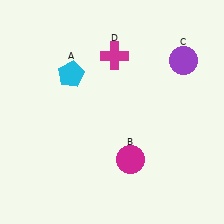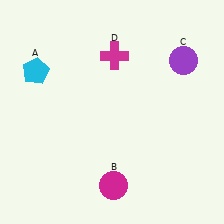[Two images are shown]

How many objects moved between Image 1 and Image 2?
2 objects moved between the two images.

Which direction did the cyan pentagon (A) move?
The cyan pentagon (A) moved left.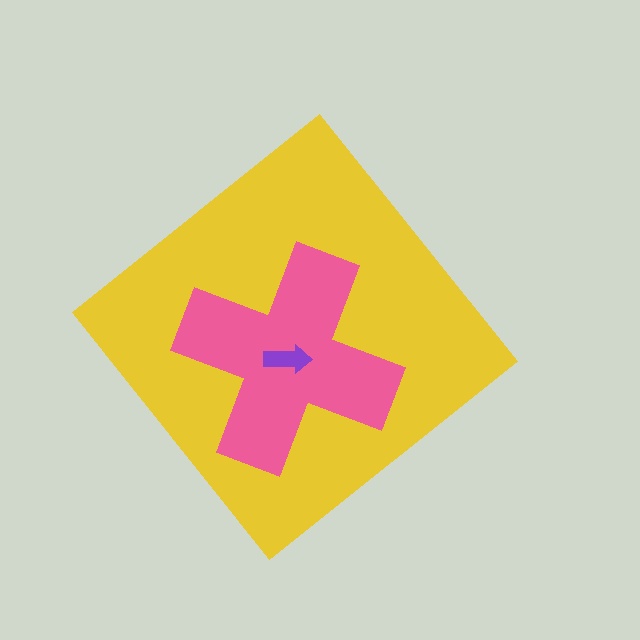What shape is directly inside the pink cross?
The purple arrow.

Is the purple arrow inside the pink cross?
Yes.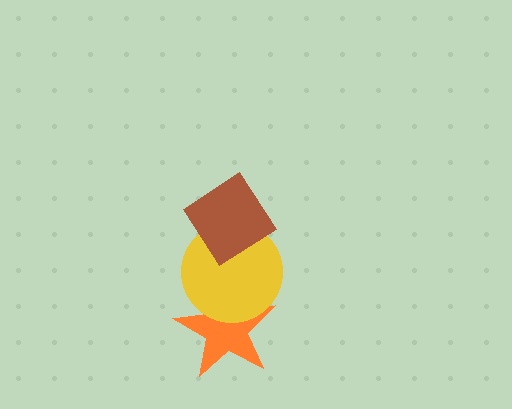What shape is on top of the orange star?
The yellow circle is on top of the orange star.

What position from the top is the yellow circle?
The yellow circle is 2nd from the top.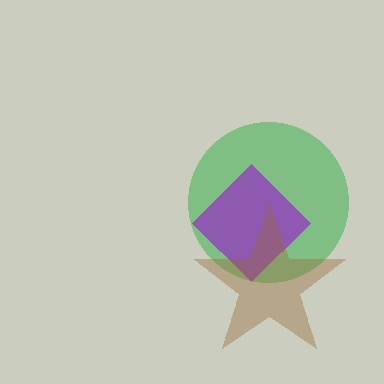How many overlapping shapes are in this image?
There are 3 overlapping shapes in the image.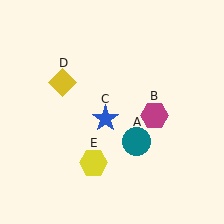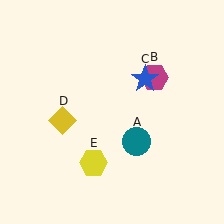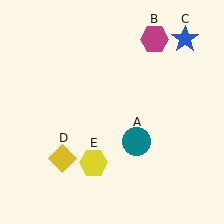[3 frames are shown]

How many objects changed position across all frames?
3 objects changed position: magenta hexagon (object B), blue star (object C), yellow diamond (object D).